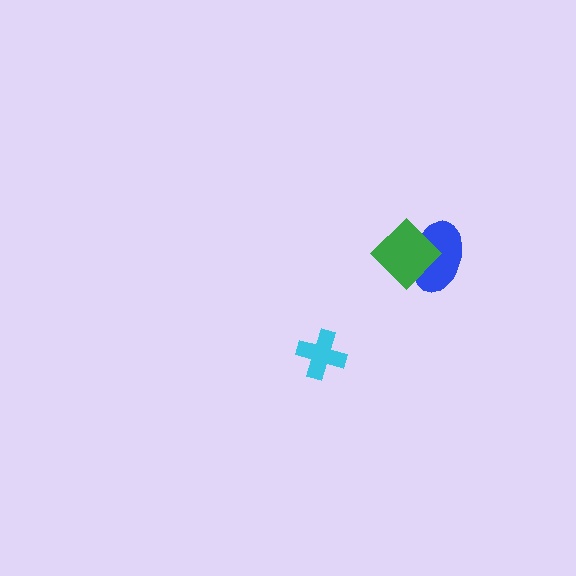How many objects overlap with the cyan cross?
0 objects overlap with the cyan cross.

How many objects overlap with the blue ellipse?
1 object overlaps with the blue ellipse.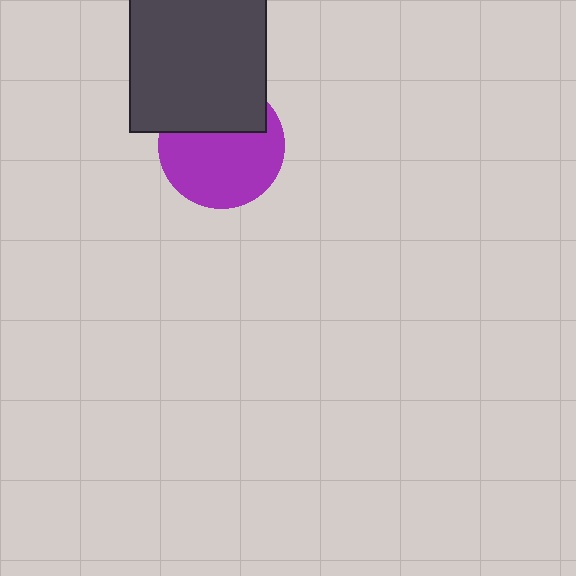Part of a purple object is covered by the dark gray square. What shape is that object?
It is a circle.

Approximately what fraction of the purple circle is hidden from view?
Roughly 35% of the purple circle is hidden behind the dark gray square.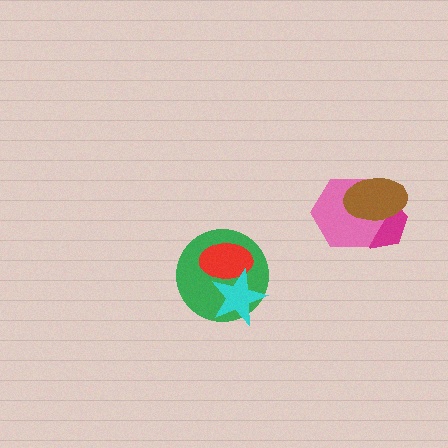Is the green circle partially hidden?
Yes, it is partially covered by another shape.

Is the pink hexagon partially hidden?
Yes, it is partially covered by another shape.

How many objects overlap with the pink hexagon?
2 objects overlap with the pink hexagon.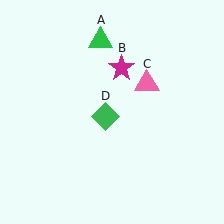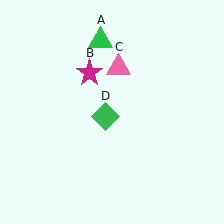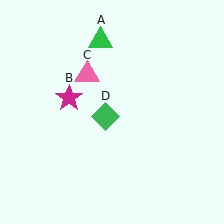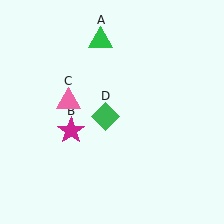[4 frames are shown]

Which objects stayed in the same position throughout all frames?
Green triangle (object A) and green diamond (object D) remained stationary.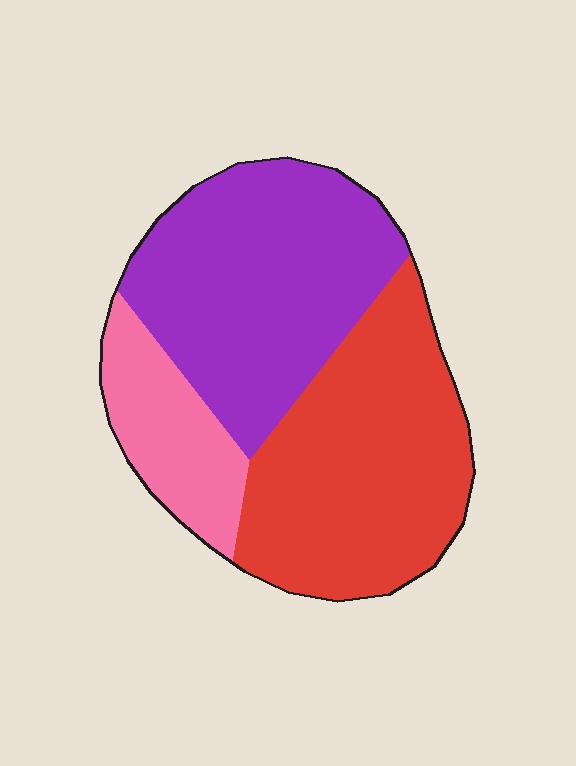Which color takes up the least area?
Pink, at roughly 15%.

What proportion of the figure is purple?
Purple takes up between a third and a half of the figure.